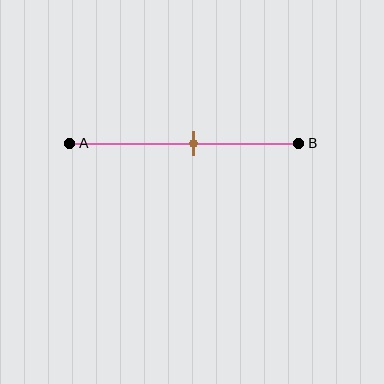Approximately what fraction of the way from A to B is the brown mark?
The brown mark is approximately 55% of the way from A to B.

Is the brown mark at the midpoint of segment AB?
No, the mark is at about 55% from A, not at the 50% midpoint.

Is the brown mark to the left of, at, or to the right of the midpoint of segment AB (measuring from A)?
The brown mark is to the right of the midpoint of segment AB.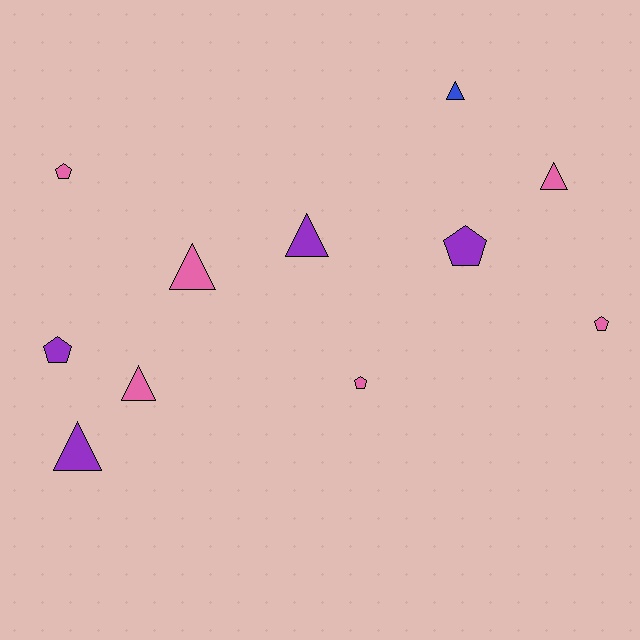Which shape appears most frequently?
Triangle, with 6 objects.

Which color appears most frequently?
Pink, with 6 objects.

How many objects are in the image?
There are 11 objects.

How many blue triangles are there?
There is 1 blue triangle.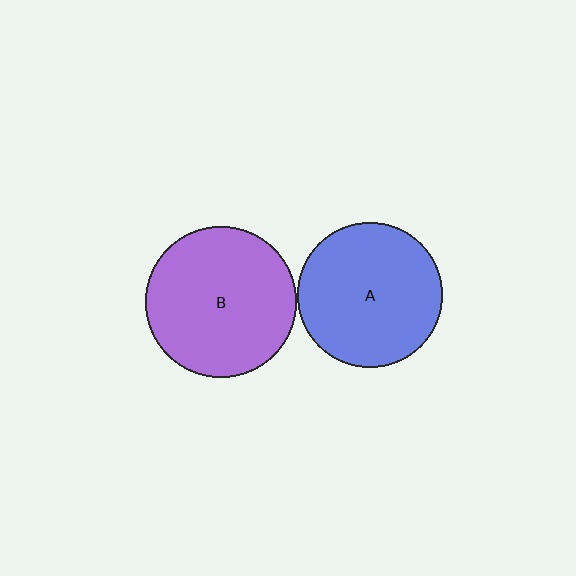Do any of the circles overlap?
No, none of the circles overlap.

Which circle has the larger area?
Circle B (purple).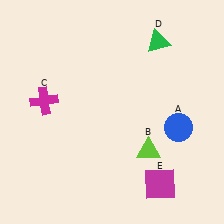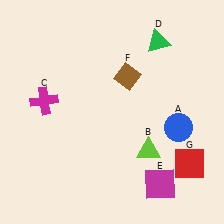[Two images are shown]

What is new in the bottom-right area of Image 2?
A red square (G) was added in the bottom-right area of Image 2.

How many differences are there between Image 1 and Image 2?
There are 2 differences between the two images.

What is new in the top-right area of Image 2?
A brown diamond (F) was added in the top-right area of Image 2.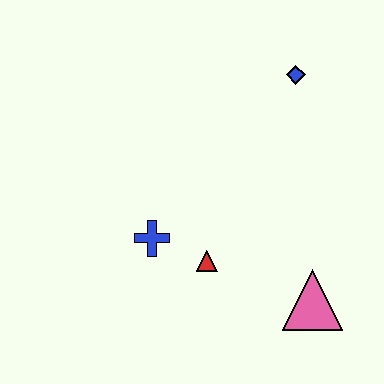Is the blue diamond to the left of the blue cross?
No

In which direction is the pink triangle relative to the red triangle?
The pink triangle is to the right of the red triangle.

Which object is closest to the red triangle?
The blue cross is closest to the red triangle.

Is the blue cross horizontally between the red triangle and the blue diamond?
No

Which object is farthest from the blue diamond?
The pink triangle is farthest from the blue diamond.